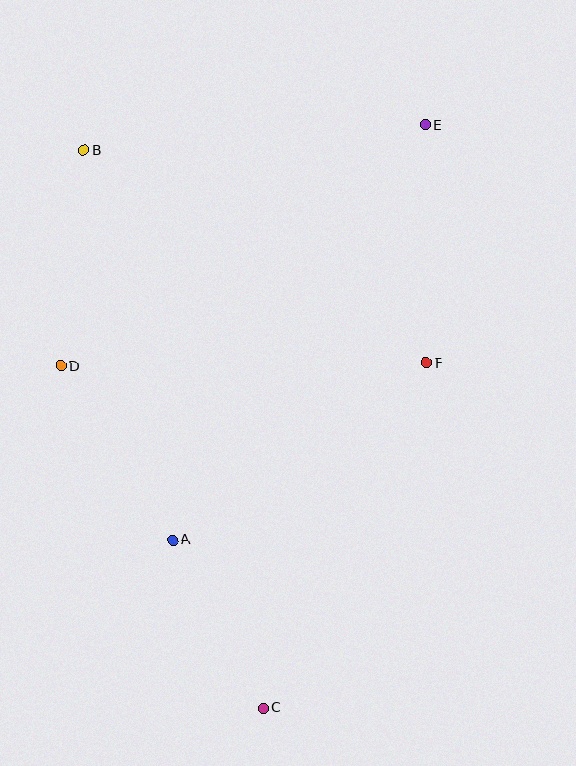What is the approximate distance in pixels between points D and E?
The distance between D and E is approximately 438 pixels.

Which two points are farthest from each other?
Points C and E are farthest from each other.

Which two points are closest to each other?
Points A and C are closest to each other.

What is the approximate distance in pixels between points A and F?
The distance between A and F is approximately 310 pixels.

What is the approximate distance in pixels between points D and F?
The distance between D and F is approximately 366 pixels.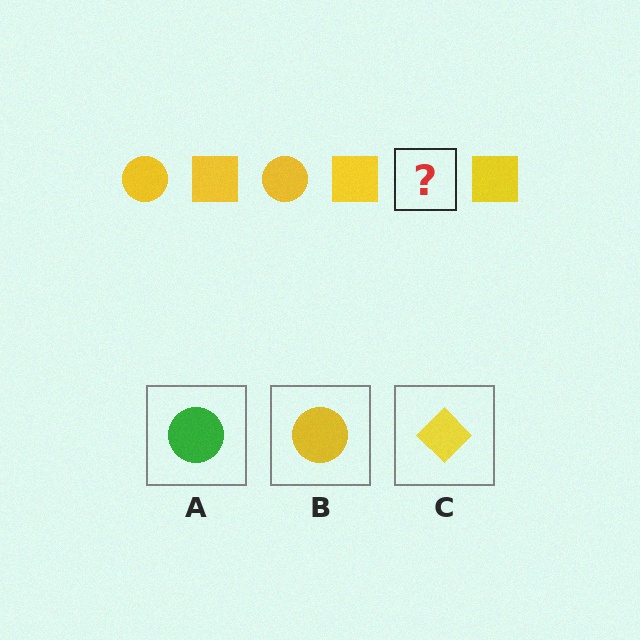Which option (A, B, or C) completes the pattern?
B.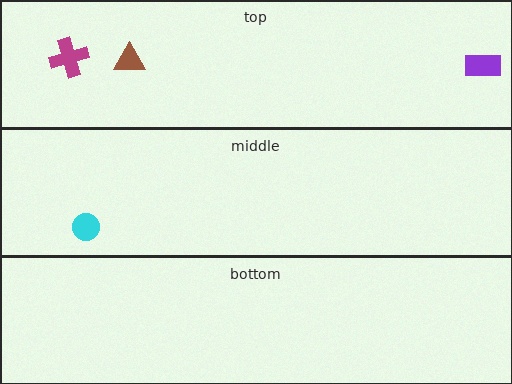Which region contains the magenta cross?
The top region.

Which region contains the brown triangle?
The top region.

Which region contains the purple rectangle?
The top region.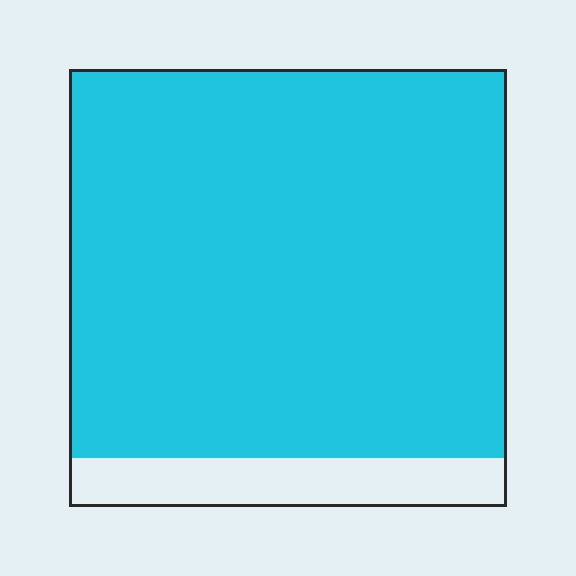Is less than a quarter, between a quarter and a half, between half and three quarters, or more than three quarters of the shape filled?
More than three quarters.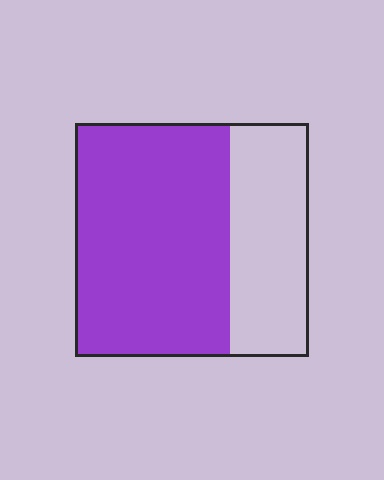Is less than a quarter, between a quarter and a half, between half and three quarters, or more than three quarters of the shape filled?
Between half and three quarters.